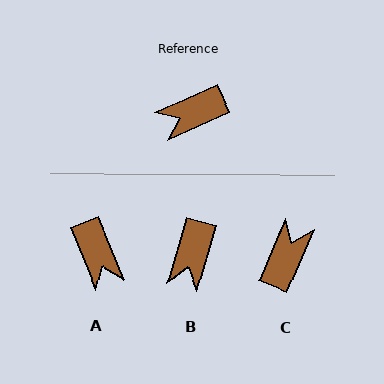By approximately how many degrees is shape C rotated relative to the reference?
Approximately 137 degrees clockwise.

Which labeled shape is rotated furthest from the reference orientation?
C, about 137 degrees away.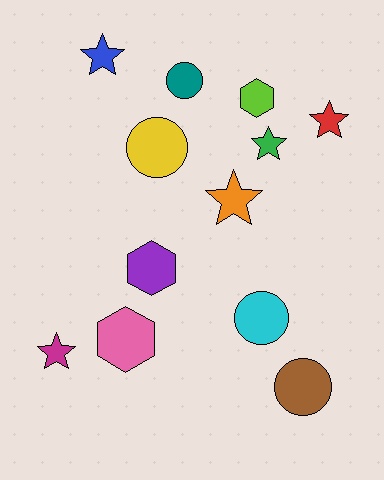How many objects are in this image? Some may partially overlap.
There are 12 objects.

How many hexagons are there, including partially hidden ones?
There are 3 hexagons.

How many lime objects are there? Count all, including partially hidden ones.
There is 1 lime object.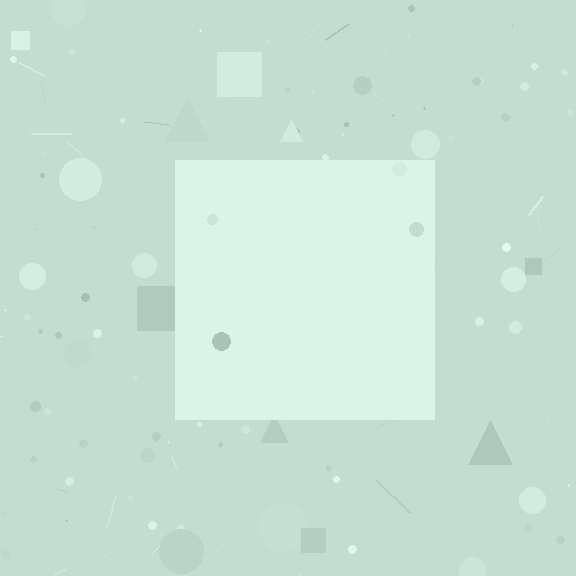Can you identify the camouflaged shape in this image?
The camouflaged shape is a square.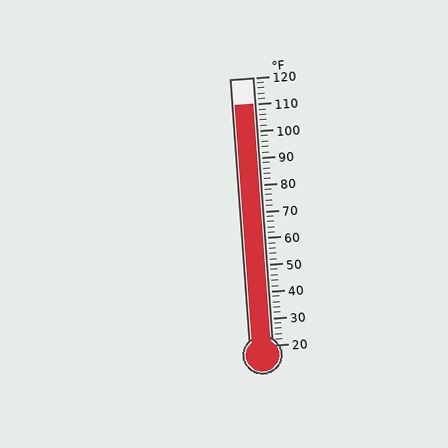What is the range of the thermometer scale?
The thermometer scale ranges from 20°F to 120°F.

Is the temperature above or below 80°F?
The temperature is above 80°F.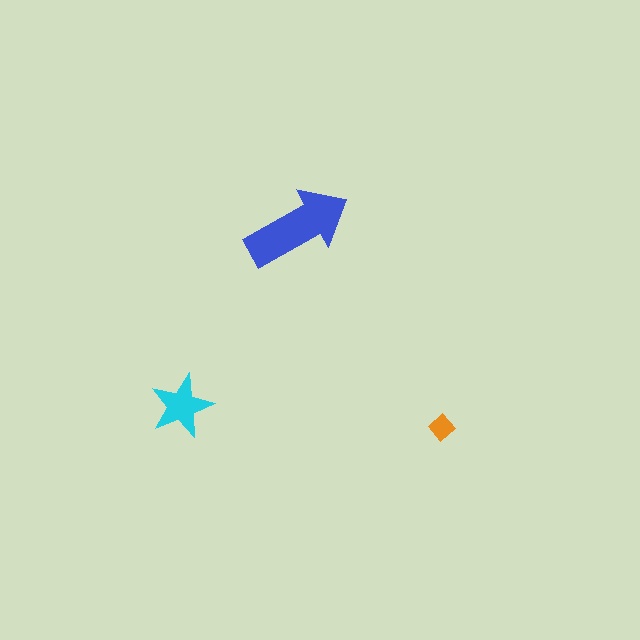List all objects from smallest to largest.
The orange diamond, the cyan star, the blue arrow.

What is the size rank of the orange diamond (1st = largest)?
3rd.